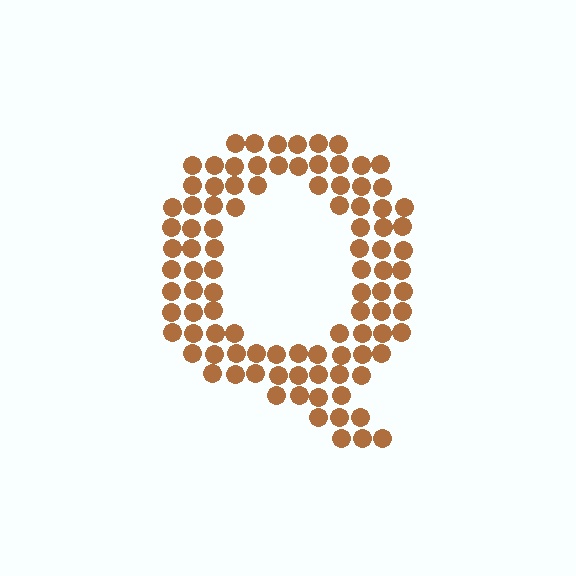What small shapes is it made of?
It is made of small circles.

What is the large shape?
The large shape is the letter Q.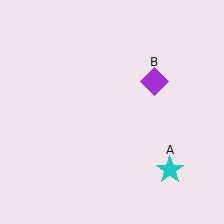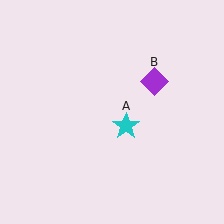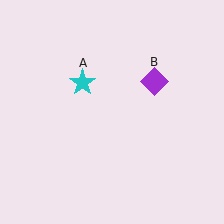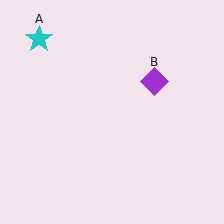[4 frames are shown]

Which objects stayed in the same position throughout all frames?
Purple diamond (object B) remained stationary.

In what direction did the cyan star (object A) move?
The cyan star (object A) moved up and to the left.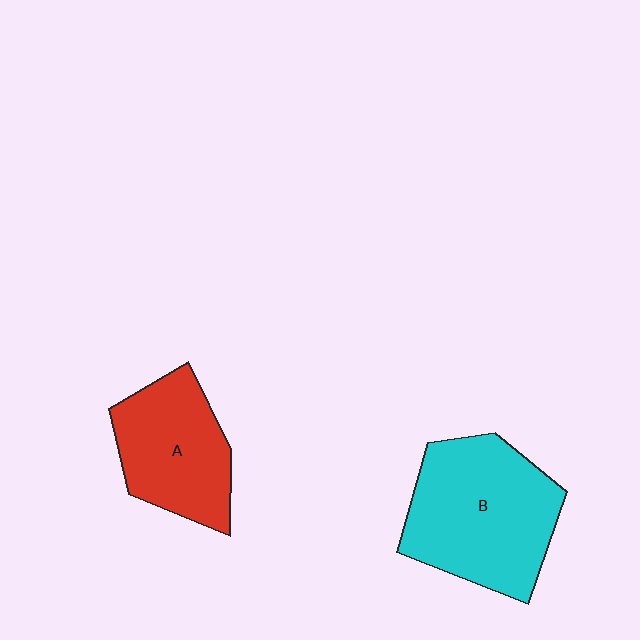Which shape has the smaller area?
Shape A (red).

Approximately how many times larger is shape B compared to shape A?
Approximately 1.4 times.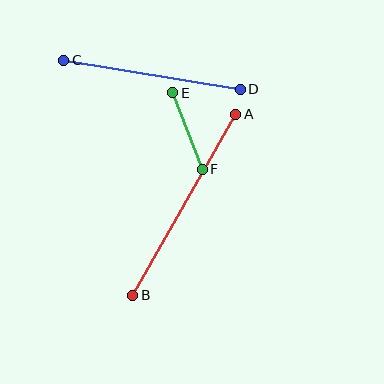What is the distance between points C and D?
The distance is approximately 179 pixels.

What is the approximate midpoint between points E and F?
The midpoint is at approximately (187, 131) pixels.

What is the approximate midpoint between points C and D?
The midpoint is at approximately (152, 75) pixels.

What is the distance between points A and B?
The distance is approximately 208 pixels.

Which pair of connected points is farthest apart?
Points A and B are farthest apart.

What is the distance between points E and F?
The distance is approximately 82 pixels.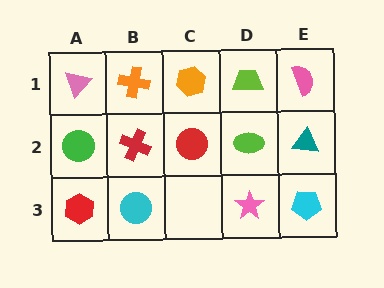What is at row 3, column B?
A cyan circle.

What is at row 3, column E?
A cyan pentagon.